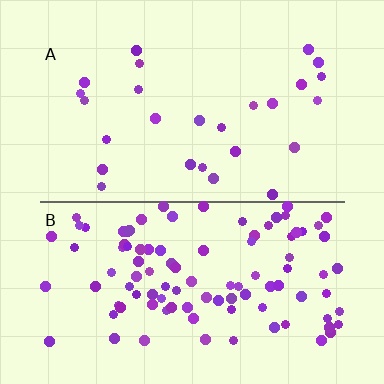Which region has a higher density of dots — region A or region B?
B (the bottom).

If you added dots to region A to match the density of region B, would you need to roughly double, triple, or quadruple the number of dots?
Approximately quadruple.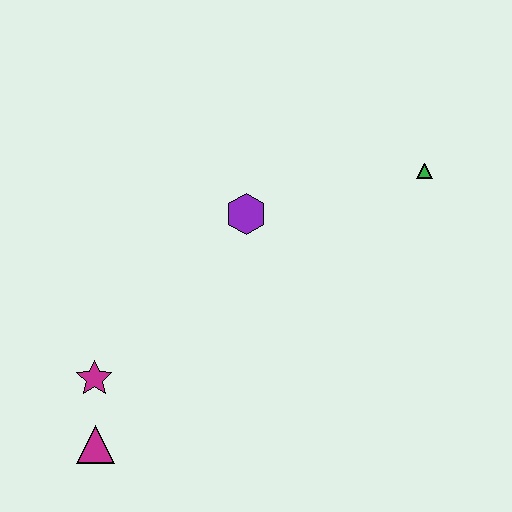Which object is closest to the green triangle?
The purple hexagon is closest to the green triangle.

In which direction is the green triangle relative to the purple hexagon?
The green triangle is to the right of the purple hexagon.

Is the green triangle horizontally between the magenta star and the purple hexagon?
No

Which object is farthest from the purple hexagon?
The magenta triangle is farthest from the purple hexagon.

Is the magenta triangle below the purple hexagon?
Yes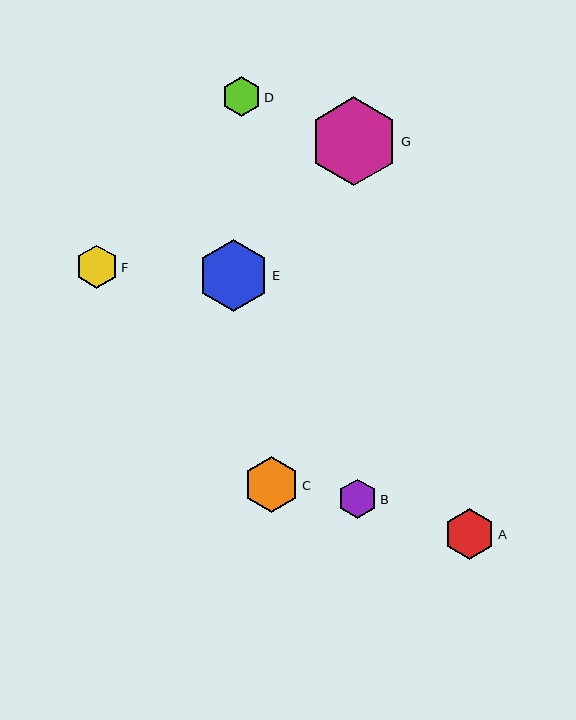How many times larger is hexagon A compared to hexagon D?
Hexagon A is approximately 1.3 times the size of hexagon D.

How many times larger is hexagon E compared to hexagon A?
Hexagon E is approximately 1.4 times the size of hexagon A.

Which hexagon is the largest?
Hexagon G is the largest with a size of approximately 89 pixels.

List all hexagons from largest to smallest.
From largest to smallest: G, E, C, A, F, D, B.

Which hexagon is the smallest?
Hexagon B is the smallest with a size of approximately 39 pixels.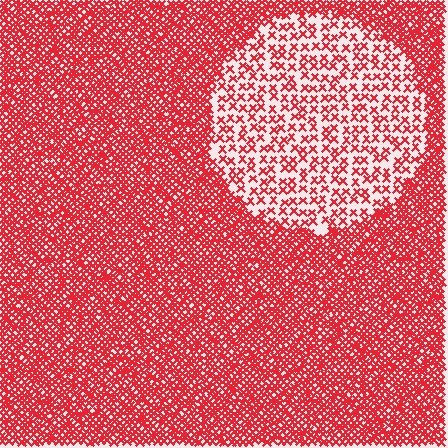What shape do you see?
I see a circle.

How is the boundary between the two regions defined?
The boundary is defined by a change in element density (approximately 2.8x ratio). All elements are the same color, size, and shape.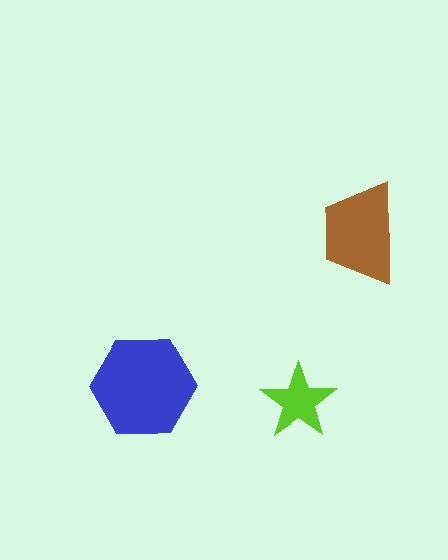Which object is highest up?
The brown trapezoid is topmost.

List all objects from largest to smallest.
The blue hexagon, the brown trapezoid, the lime star.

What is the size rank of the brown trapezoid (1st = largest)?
2nd.